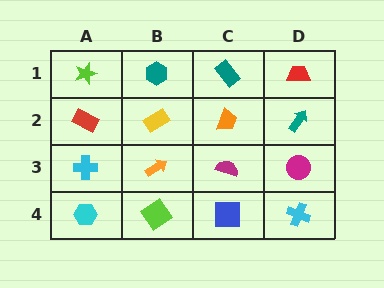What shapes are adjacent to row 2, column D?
A red trapezoid (row 1, column D), a magenta circle (row 3, column D), an orange trapezoid (row 2, column C).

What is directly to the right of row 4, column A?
A lime diamond.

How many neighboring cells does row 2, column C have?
4.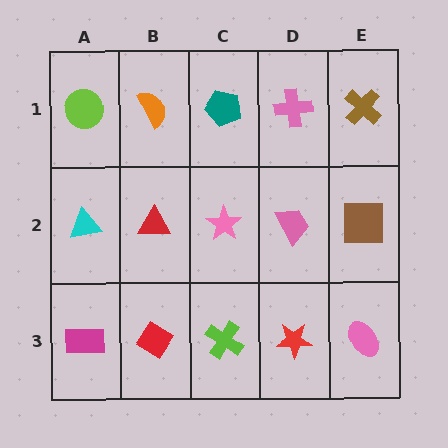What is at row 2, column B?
A red triangle.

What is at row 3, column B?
A red diamond.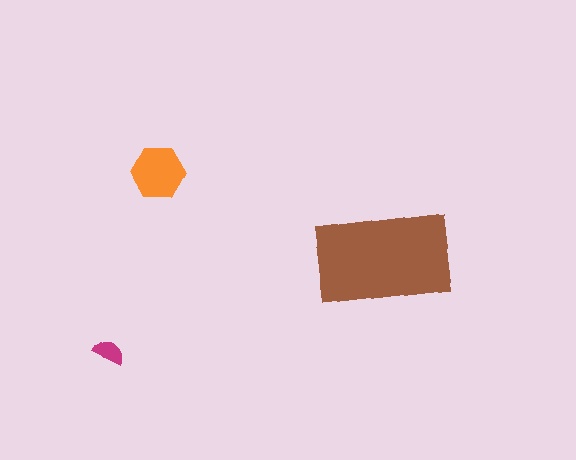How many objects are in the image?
There are 3 objects in the image.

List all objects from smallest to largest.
The magenta semicircle, the orange hexagon, the brown rectangle.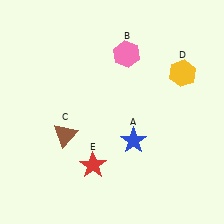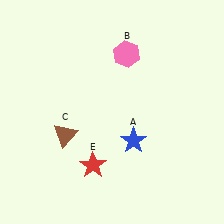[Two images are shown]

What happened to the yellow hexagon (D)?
The yellow hexagon (D) was removed in Image 2. It was in the top-right area of Image 1.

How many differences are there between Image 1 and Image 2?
There is 1 difference between the two images.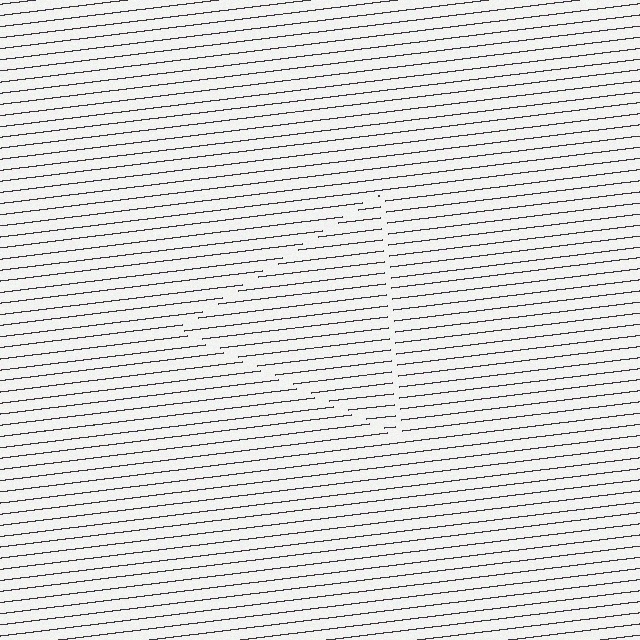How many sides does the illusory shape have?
3 sides — the line-ends trace a triangle.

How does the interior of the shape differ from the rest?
The interior of the shape contains the same grating, shifted by half a period — the contour is defined by the phase discontinuity where line-ends from the inner and outer gratings abut.